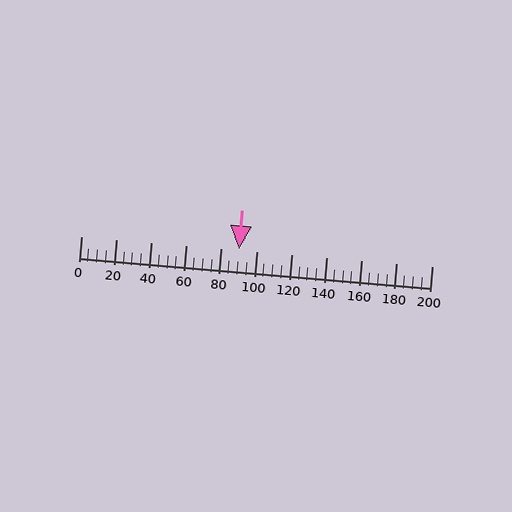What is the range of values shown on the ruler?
The ruler shows values from 0 to 200.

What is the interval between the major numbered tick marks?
The major tick marks are spaced 20 units apart.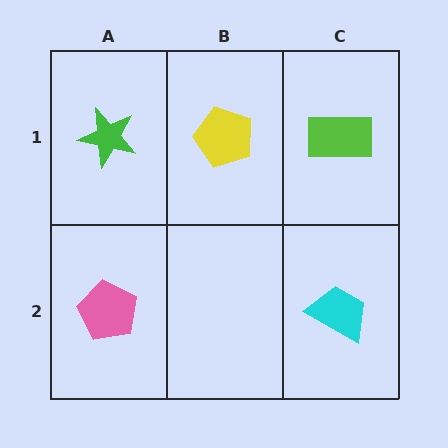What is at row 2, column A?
A pink pentagon.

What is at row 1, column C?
A lime rectangle.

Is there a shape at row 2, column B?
No, that cell is empty.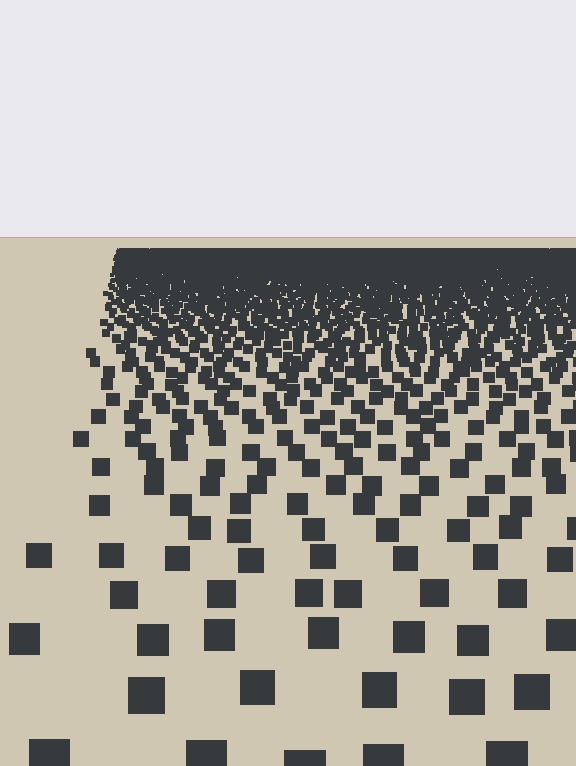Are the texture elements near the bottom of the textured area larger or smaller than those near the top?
Larger. Near the bottom, elements are closer to the viewer and appear at a bigger on-screen size.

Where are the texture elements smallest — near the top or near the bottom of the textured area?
Near the top.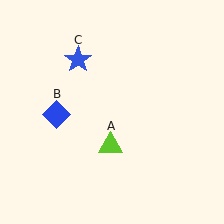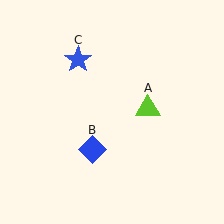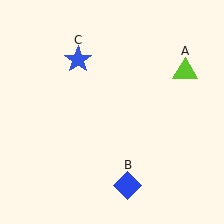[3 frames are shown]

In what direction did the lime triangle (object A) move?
The lime triangle (object A) moved up and to the right.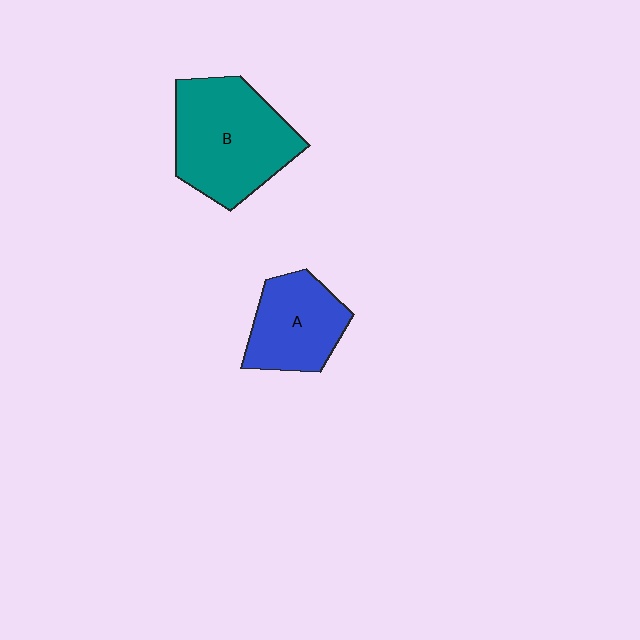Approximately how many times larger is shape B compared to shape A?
Approximately 1.5 times.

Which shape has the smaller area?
Shape A (blue).